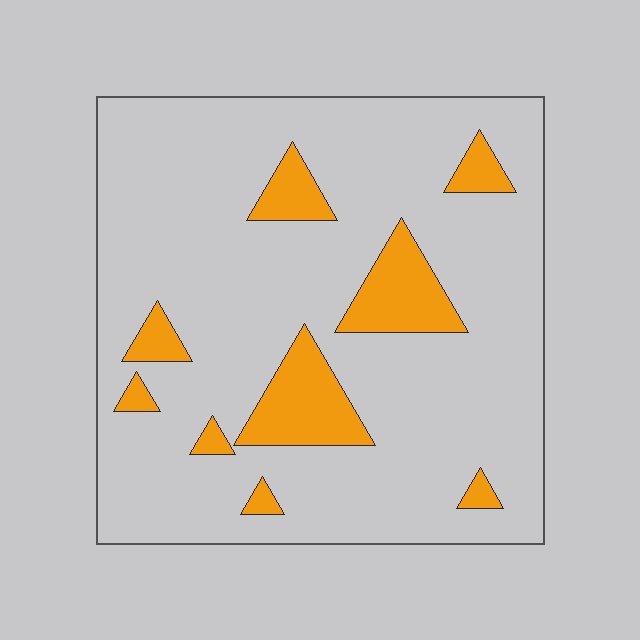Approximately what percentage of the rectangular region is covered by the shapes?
Approximately 15%.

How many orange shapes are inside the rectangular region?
9.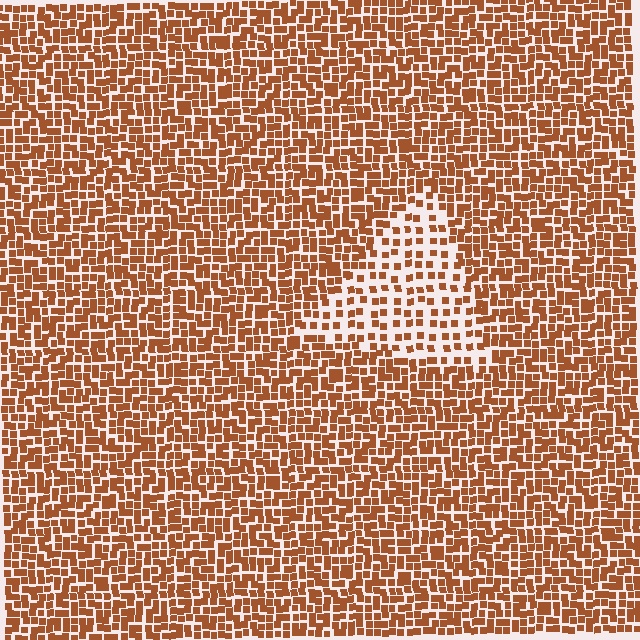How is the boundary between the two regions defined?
The boundary is defined by a change in element density (approximately 2.1x ratio). All elements are the same color, size, and shape.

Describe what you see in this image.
The image contains small brown elements arranged at two different densities. A triangle-shaped region is visible where the elements are less densely packed than the surrounding area.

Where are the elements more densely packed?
The elements are more densely packed outside the triangle boundary.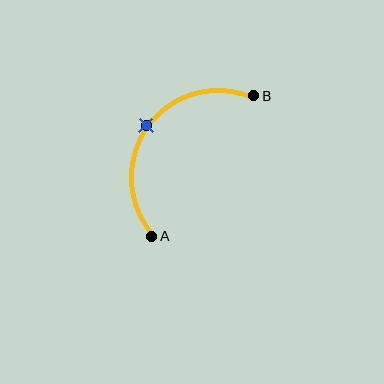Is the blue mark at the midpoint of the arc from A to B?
Yes. The blue mark lies on the arc at equal arc-length from both A and B — it is the arc midpoint.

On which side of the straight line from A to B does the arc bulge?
The arc bulges above and to the left of the straight line connecting A and B.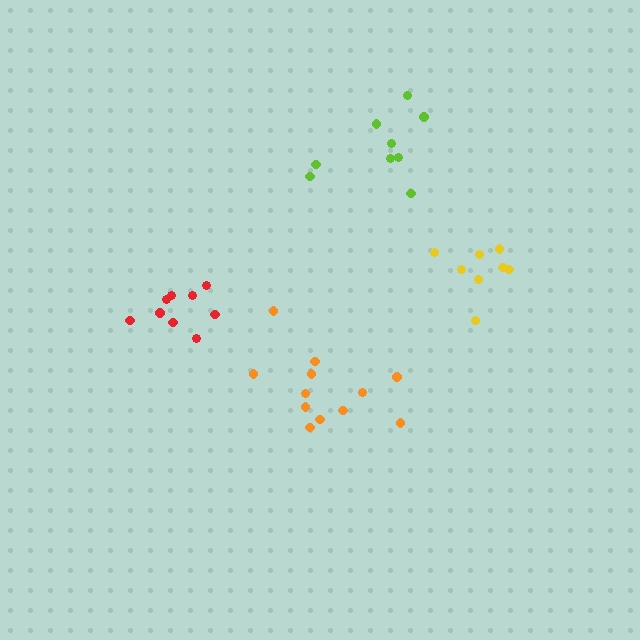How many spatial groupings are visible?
There are 4 spatial groupings.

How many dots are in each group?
Group 1: 9 dots, Group 2: 8 dots, Group 3: 12 dots, Group 4: 9 dots (38 total).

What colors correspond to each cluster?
The clusters are colored: lime, yellow, orange, red.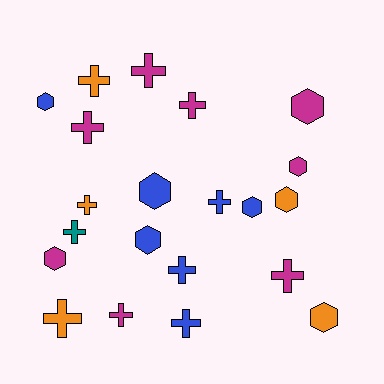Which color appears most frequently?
Magenta, with 8 objects.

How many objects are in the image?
There are 21 objects.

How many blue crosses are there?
There are 3 blue crosses.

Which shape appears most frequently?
Cross, with 12 objects.